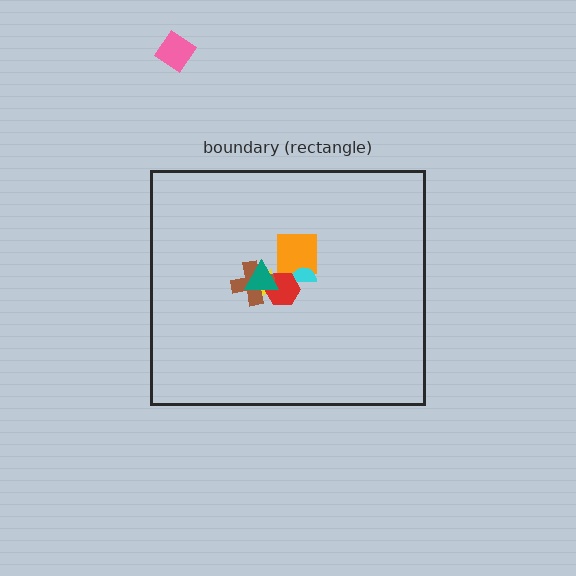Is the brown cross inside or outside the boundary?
Inside.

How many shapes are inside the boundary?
6 inside, 1 outside.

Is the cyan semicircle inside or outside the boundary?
Inside.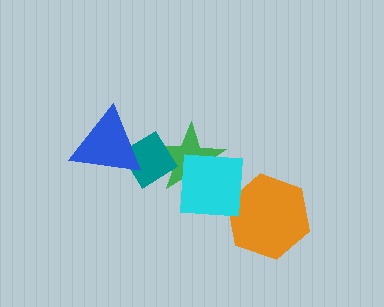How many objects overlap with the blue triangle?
1 object overlaps with the blue triangle.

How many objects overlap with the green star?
2 objects overlap with the green star.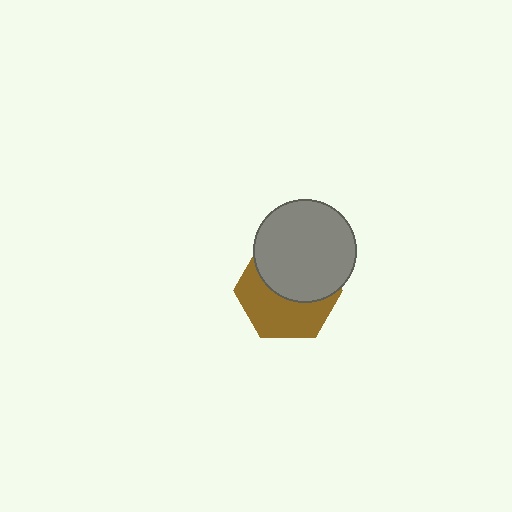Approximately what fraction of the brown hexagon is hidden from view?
Roughly 50% of the brown hexagon is hidden behind the gray circle.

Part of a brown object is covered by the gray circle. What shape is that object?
It is a hexagon.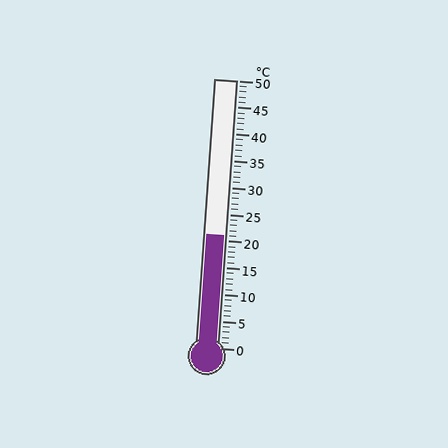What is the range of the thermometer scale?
The thermometer scale ranges from 0°C to 50°C.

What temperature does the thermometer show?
The thermometer shows approximately 21°C.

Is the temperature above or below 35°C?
The temperature is below 35°C.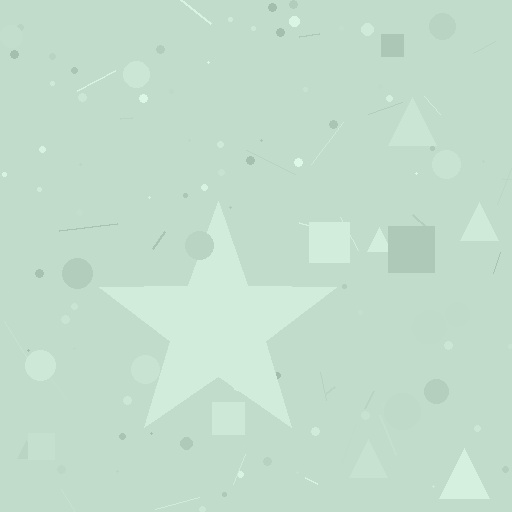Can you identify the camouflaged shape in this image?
The camouflaged shape is a star.